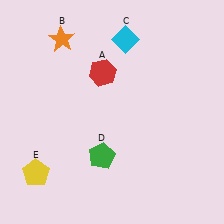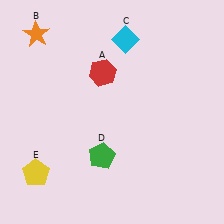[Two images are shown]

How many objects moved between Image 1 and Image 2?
1 object moved between the two images.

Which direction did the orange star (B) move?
The orange star (B) moved left.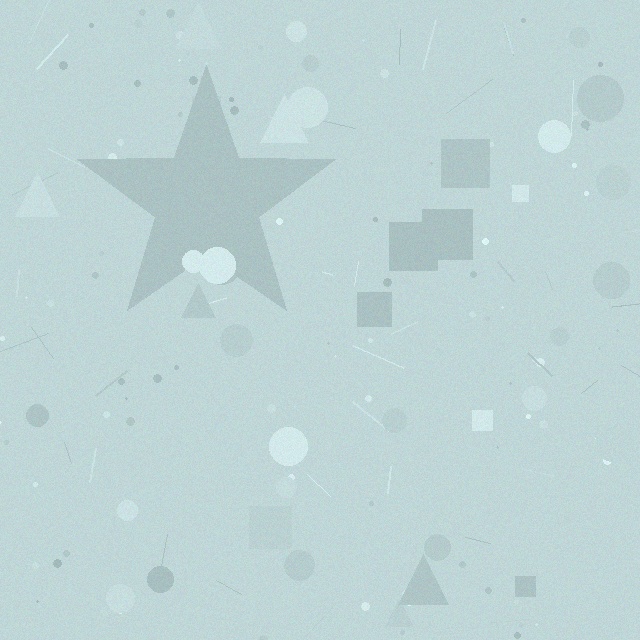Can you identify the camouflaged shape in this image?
The camouflaged shape is a star.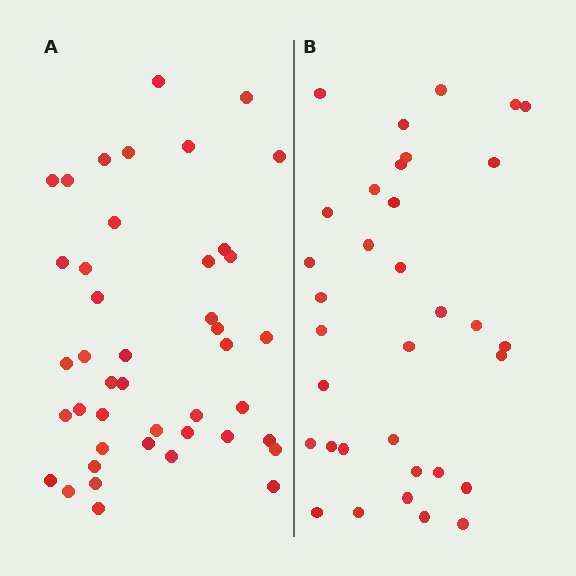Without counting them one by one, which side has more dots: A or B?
Region A (the left region) has more dots.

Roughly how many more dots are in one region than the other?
Region A has roughly 8 or so more dots than region B.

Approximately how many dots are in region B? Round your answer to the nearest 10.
About 30 dots. (The exact count is 34, which rounds to 30.)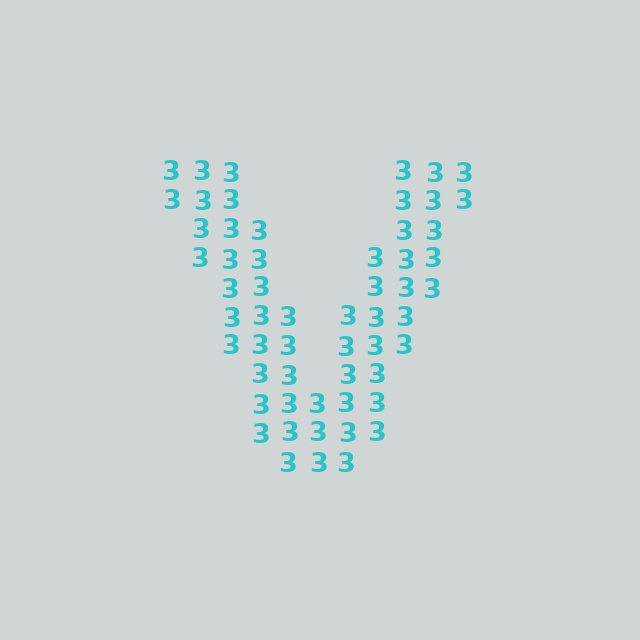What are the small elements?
The small elements are digit 3's.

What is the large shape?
The large shape is the letter V.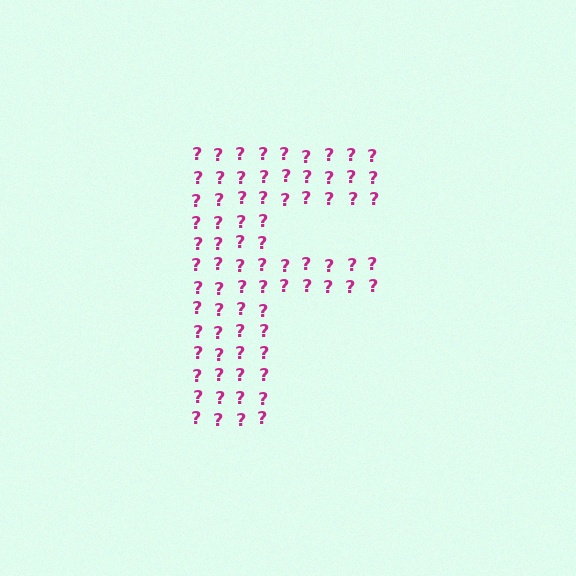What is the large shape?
The large shape is the letter F.